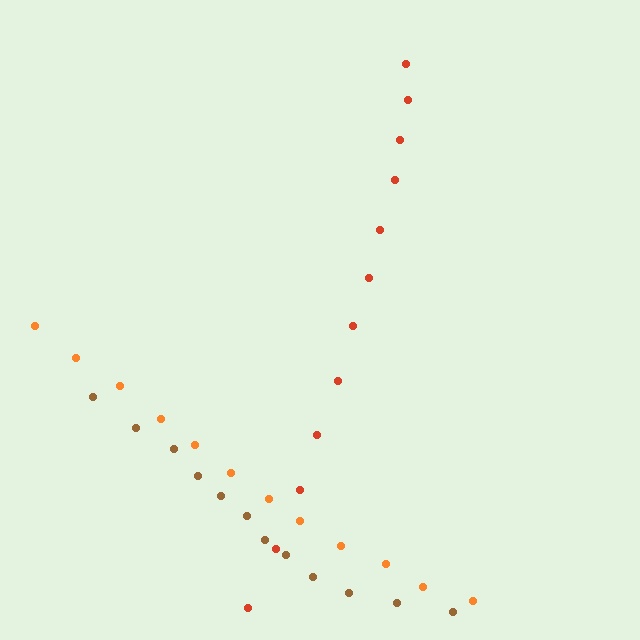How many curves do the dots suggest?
There are 3 distinct paths.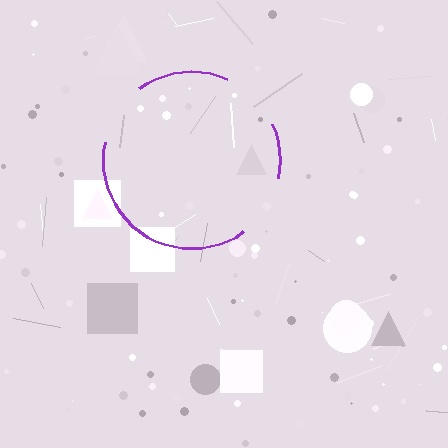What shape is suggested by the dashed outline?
The dashed outline suggests a circle.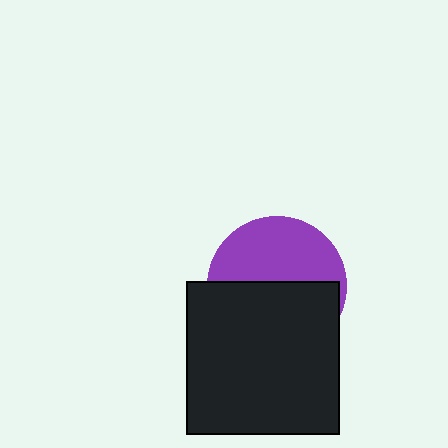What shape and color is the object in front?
The object in front is a black square.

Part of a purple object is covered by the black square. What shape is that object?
It is a circle.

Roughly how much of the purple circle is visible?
About half of it is visible (roughly 47%).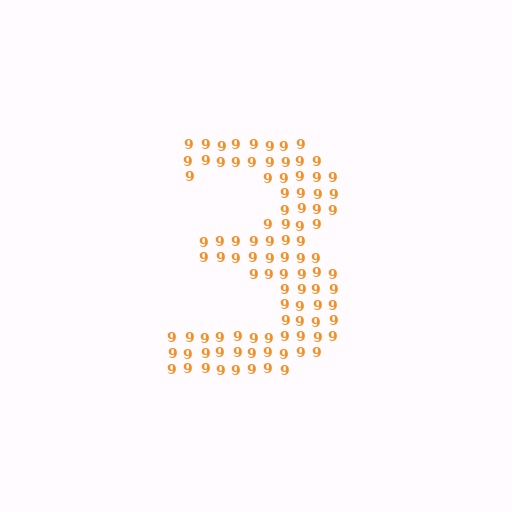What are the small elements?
The small elements are digit 9's.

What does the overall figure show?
The overall figure shows the digit 3.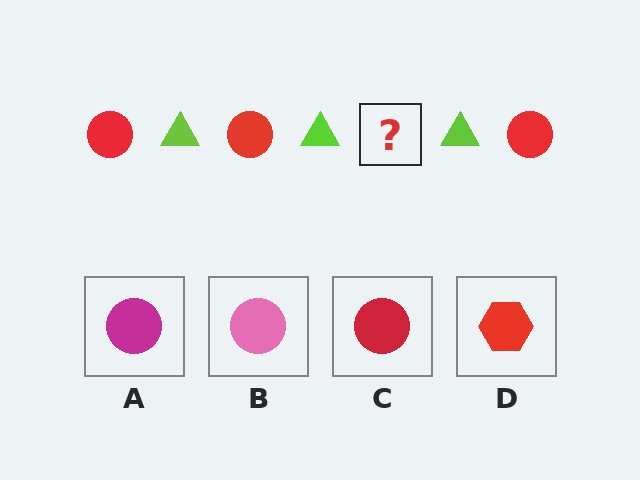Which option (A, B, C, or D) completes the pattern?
C.